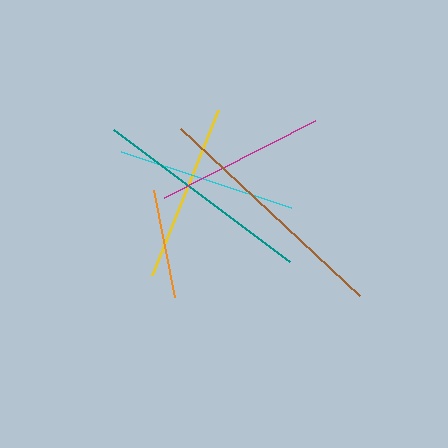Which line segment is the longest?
The brown line is the longest at approximately 245 pixels.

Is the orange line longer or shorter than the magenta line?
The magenta line is longer than the orange line.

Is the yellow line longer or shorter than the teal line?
The teal line is longer than the yellow line.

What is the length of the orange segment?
The orange segment is approximately 109 pixels long.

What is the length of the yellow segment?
The yellow segment is approximately 177 pixels long.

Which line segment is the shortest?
The orange line is the shortest at approximately 109 pixels.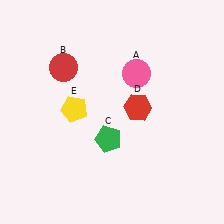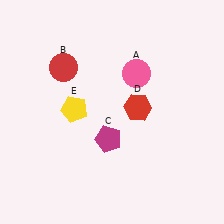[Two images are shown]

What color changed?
The pentagon (C) changed from green in Image 1 to magenta in Image 2.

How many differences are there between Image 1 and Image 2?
There is 1 difference between the two images.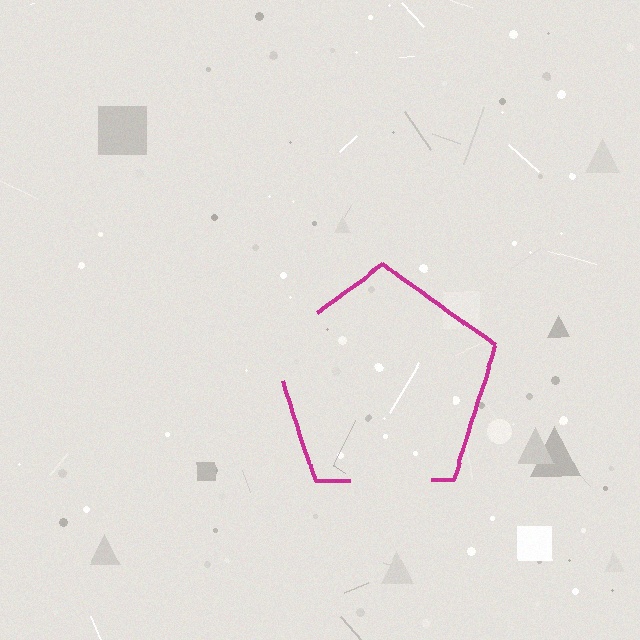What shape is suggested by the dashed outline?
The dashed outline suggests a pentagon.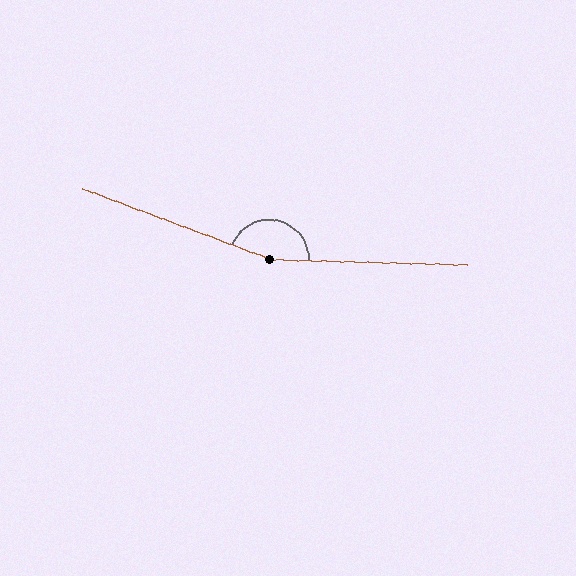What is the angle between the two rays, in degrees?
Approximately 161 degrees.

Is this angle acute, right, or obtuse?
It is obtuse.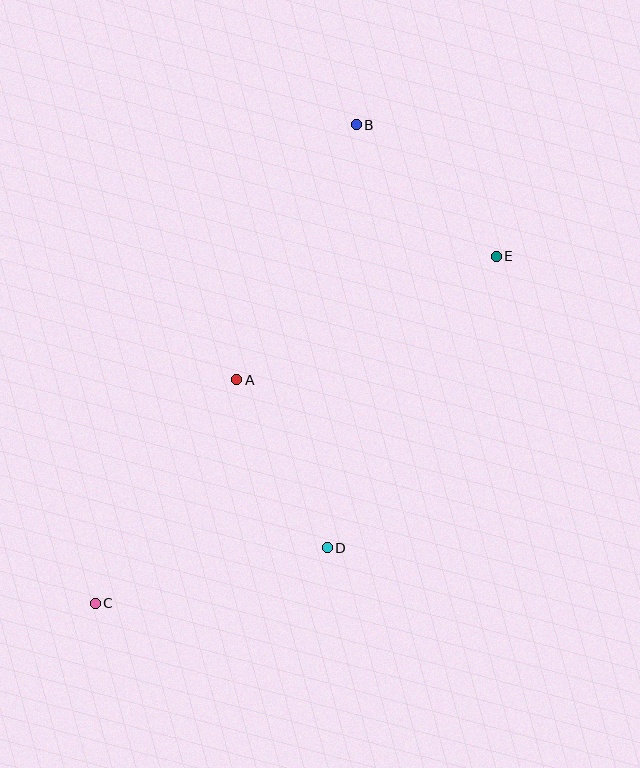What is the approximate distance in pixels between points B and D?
The distance between B and D is approximately 424 pixels.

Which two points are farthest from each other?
Points B and C are farthest from each other.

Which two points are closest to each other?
Points A and D are closest to each other.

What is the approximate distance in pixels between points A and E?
The distance between A and E is approximately 288 pixels.